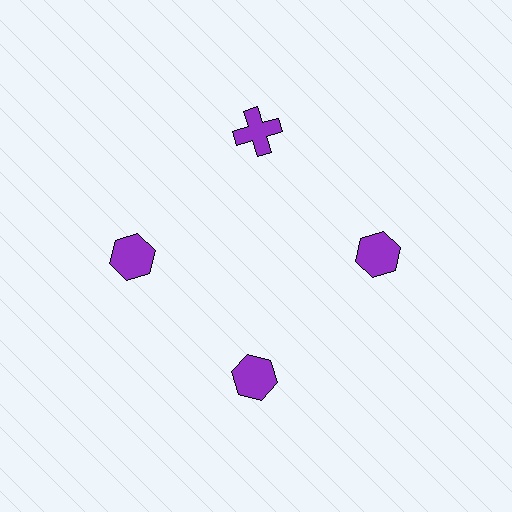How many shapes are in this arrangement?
There are 4 shapes arranged in a ring pattern.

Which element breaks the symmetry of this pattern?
The purple cross at roughly the 12 o'clock position breaks the symmetry. All other shapes are purple hexagons.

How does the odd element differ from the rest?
It has a different shape: cross instead of hexagon.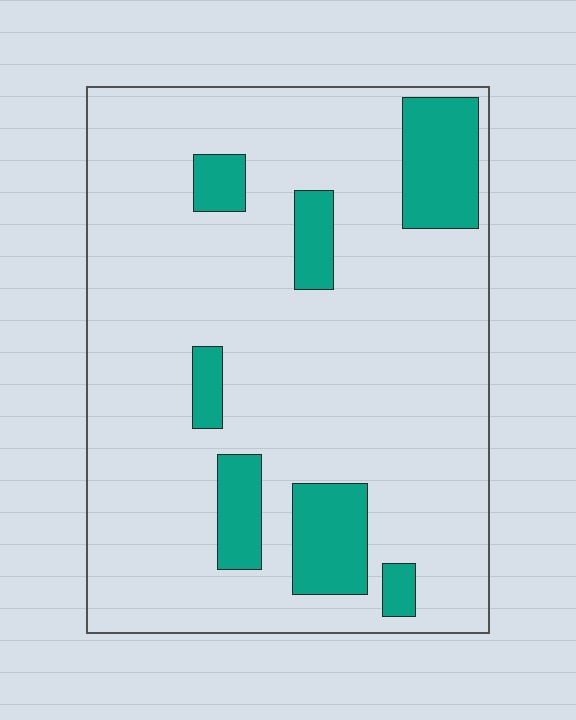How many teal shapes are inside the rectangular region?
7.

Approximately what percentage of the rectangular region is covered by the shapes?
Approximately 15%.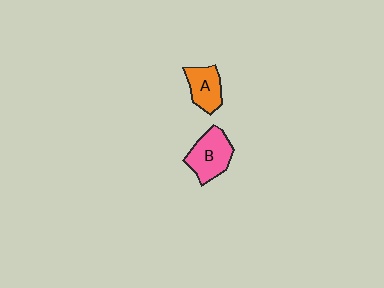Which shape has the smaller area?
Shape A (orange).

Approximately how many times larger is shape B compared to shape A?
Approximately 1.3 times.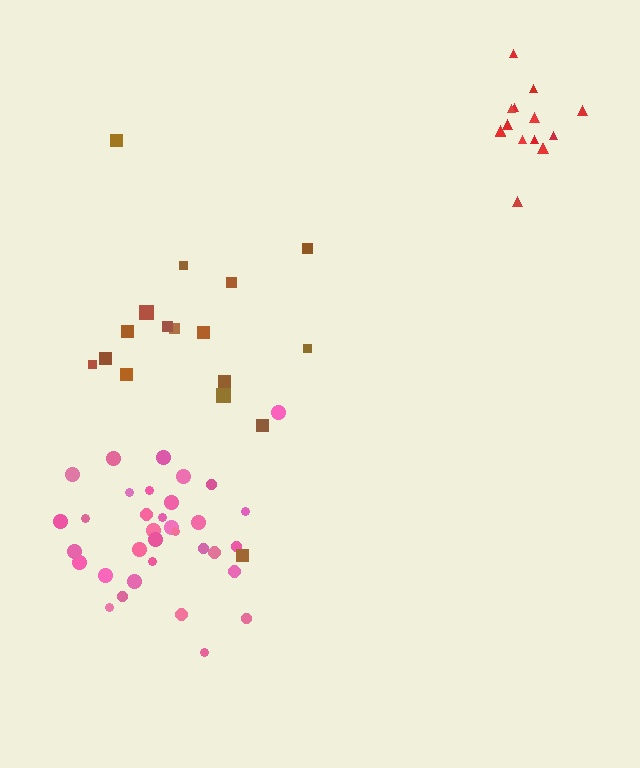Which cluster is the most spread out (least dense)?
Brown.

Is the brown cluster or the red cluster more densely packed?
Red.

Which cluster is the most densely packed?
Red.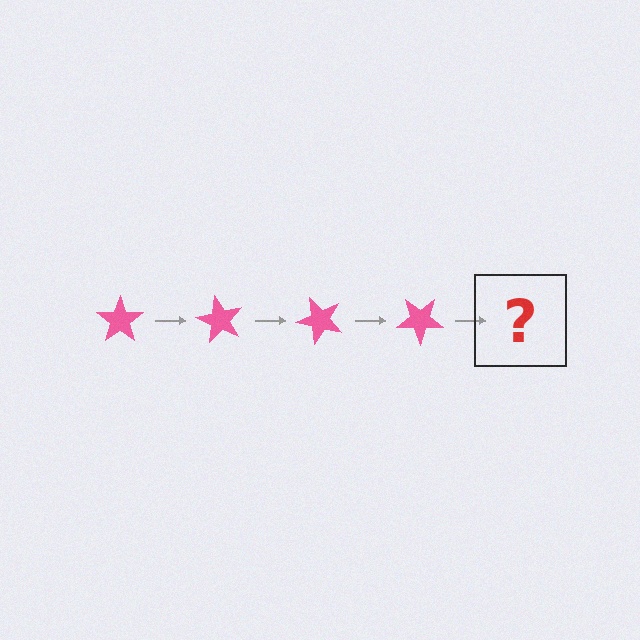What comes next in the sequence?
The next element should be a pink star rotated 240 degrees.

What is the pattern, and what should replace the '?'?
The pattern is that the star rotates 60 degrees each step. The '?' should be a pink star rotated 240 degrees.